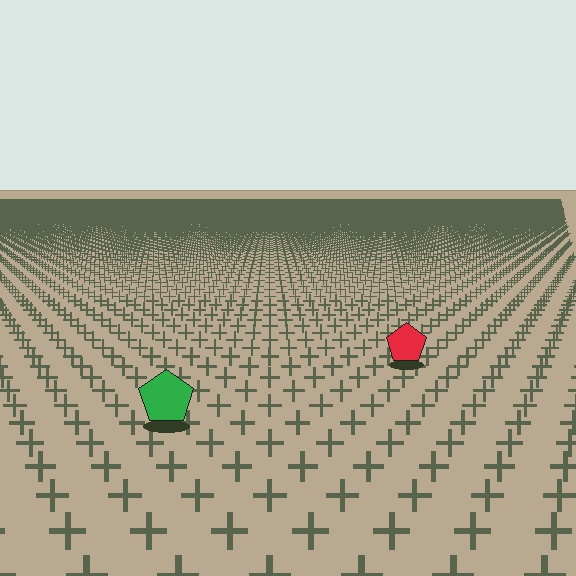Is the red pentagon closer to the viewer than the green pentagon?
No. The green pentagon is closer — you can tell from the texture gradient: the ground texture is coarser near it.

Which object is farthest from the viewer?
The red pentagon is farthest from the viewer. It appears smaller and the ground texture around it is denser.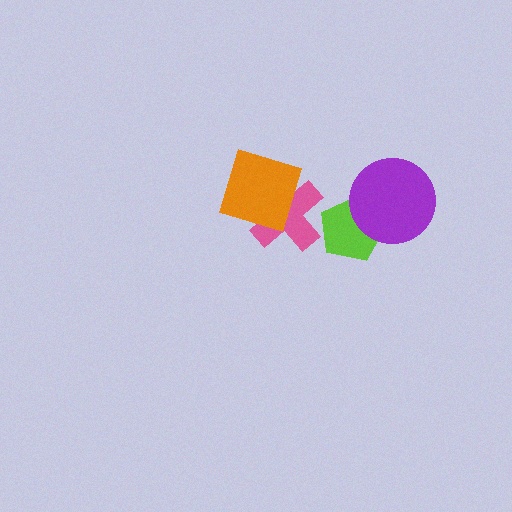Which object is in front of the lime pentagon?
The purple circle is in front of the lime pentagon.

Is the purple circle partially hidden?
No, no other shape covers it.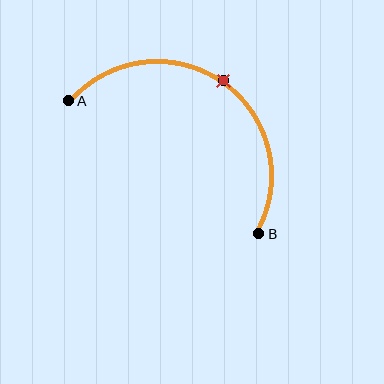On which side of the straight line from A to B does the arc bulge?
The arc bulges above and to the right of the straight line connecting A and B.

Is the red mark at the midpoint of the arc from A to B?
Yes. The red mark lies on the arc at equal arc-length from both A and B — it is the arc midpoint.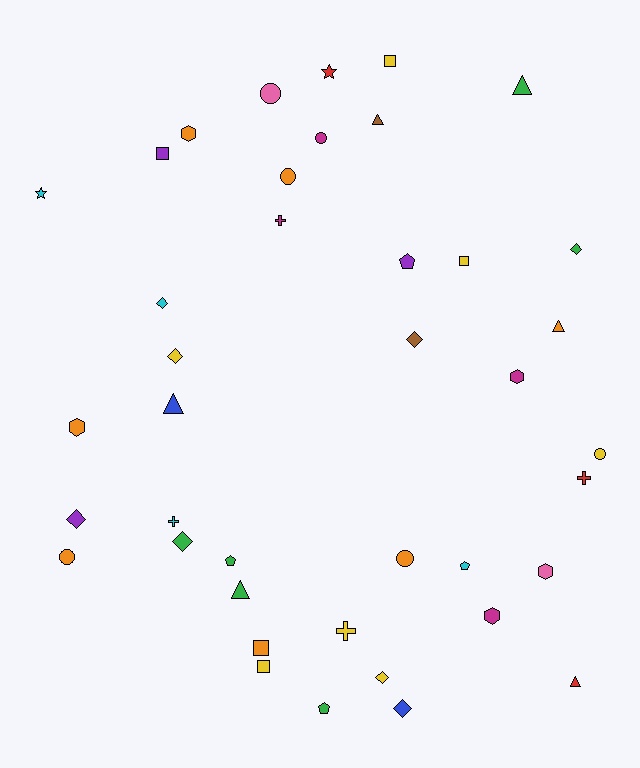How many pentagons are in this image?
There are 4 pentagons.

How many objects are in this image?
There are 40 objects.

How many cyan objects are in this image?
There are 4 cyan objects.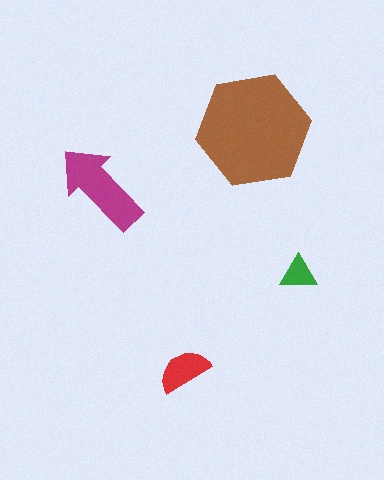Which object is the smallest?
The green triangle.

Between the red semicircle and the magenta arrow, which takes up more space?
The magenta arrow.